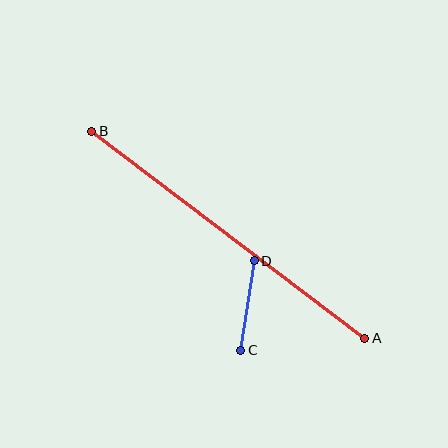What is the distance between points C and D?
The distance is approximately 90 pixels.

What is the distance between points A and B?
The distance is approximately 343 pixels.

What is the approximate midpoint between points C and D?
The midpoint is at approximately (248, 306) pixels.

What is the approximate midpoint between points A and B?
The midpoint is at approximately (228, 235) pixels.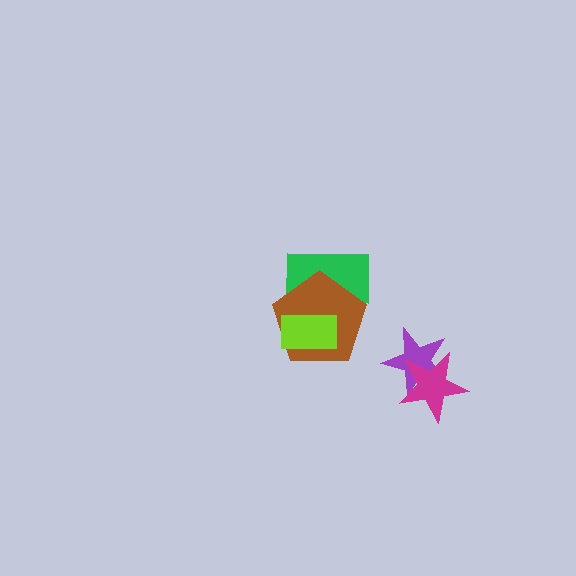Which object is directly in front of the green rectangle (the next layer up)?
The brown pentagon is directly in front of the green rectangle.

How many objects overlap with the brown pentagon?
2 objects overlap with the brown pentagon.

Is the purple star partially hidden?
Yes, it is partially covered by another shape.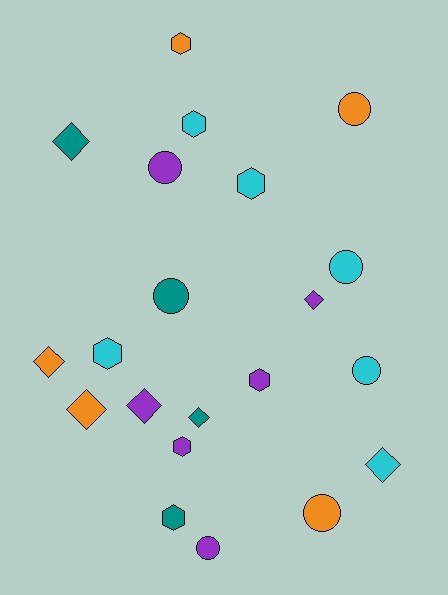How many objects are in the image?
There are 21 objects.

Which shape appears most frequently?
Circle, with 7 objects.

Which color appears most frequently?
Cyan, with 6 objects.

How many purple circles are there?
There are 2 purple circles.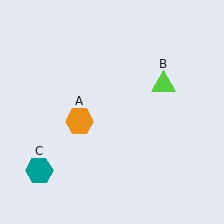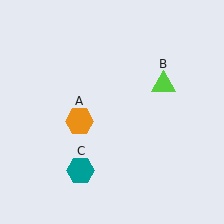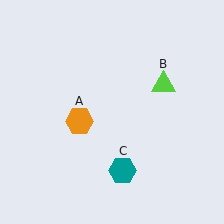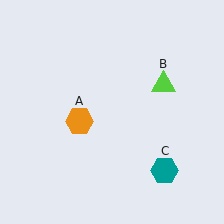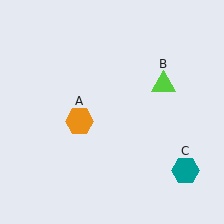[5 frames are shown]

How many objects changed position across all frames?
1 object changed position: teal hexagon (object C).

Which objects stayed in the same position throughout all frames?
Orange hexagon (object A) and lime triangle (object B) remained stationary.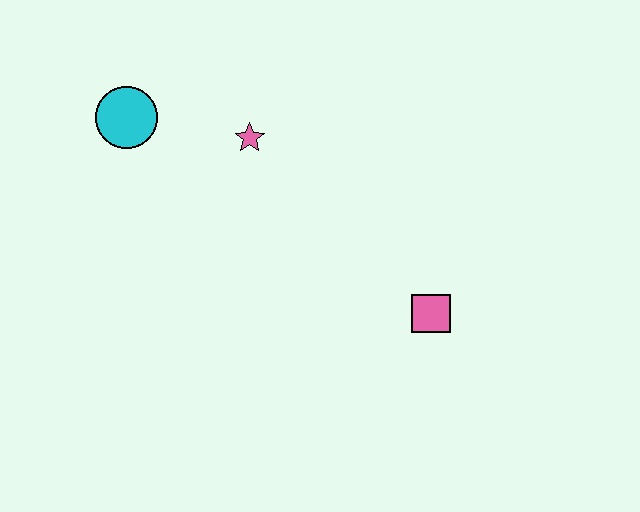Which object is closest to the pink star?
The cyan circle is closest to the pink star.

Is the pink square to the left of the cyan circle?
No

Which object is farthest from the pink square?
The cyan circle is farthest from the pink square.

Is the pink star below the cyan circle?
Yes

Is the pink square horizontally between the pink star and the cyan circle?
No